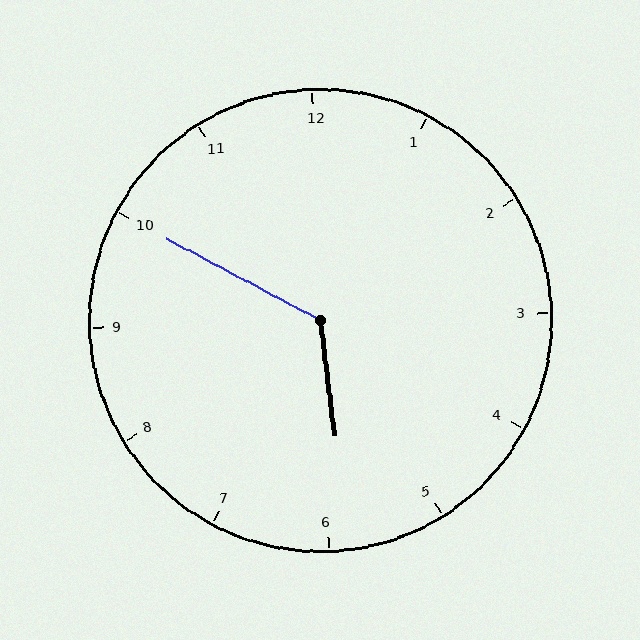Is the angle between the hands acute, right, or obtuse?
It is obtuse.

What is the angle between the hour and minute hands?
Approximately 125 degrees.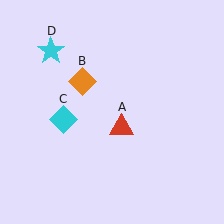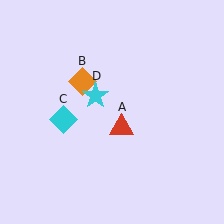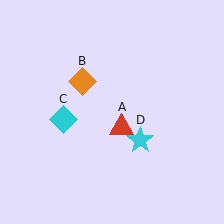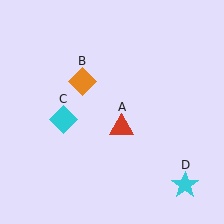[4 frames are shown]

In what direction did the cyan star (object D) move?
The cyan star (object D) moved down and to the right.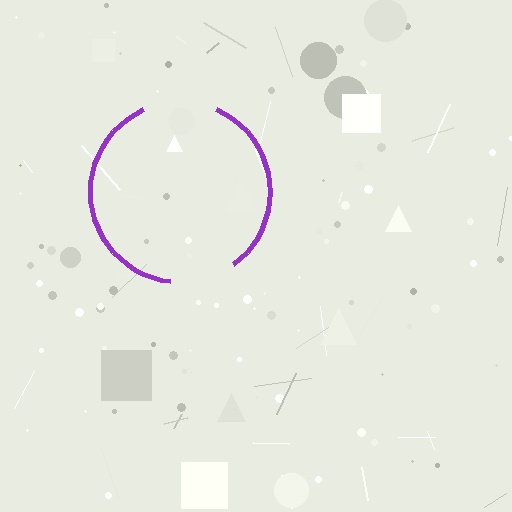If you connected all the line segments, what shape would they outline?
They would outline a circle.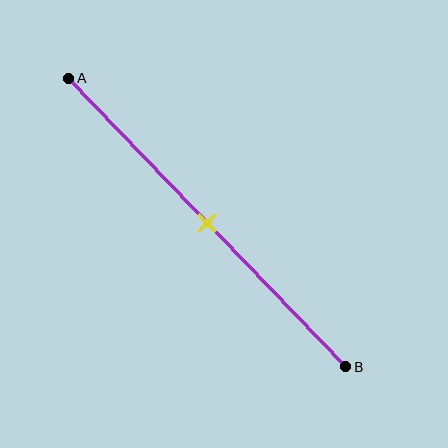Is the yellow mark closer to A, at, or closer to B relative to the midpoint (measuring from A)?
The yellow mark is approximately at the midpoint of segment AB.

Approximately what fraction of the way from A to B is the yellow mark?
The yellow mark is approximately 50% of the way from A to B.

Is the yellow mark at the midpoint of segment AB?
Yes, the mark is approximately at the midpoint.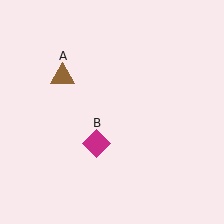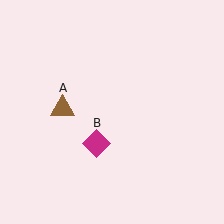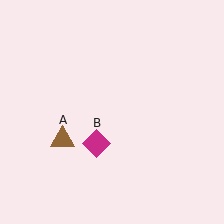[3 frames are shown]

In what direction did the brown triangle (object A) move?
The brown triangle (object A) moved down.